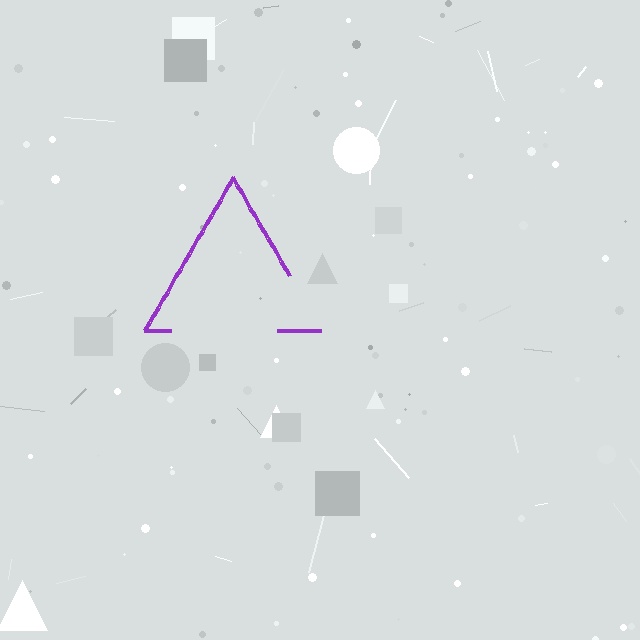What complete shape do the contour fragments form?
The contour fragments form a triangle.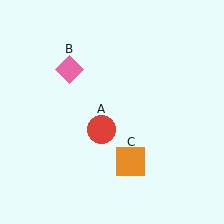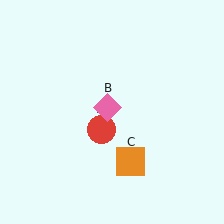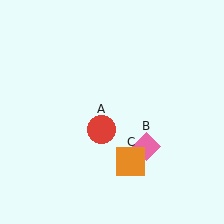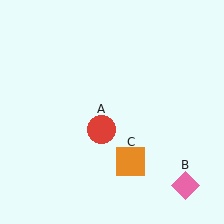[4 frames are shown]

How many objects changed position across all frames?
1 object changed position: pink diamond (object B).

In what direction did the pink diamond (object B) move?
The pink diamond (object B) moved down and to the right.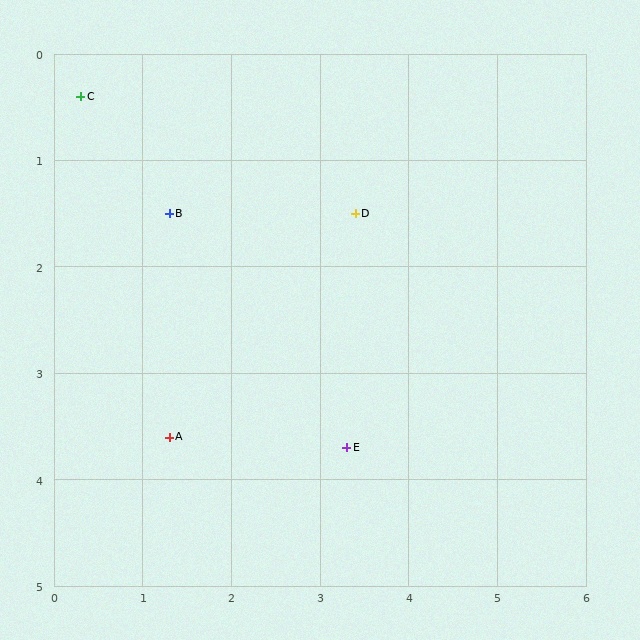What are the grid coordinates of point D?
Point D is at approximately (3.4, 1.5).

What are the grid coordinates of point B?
Point B is at approximately (1.3, 1.5).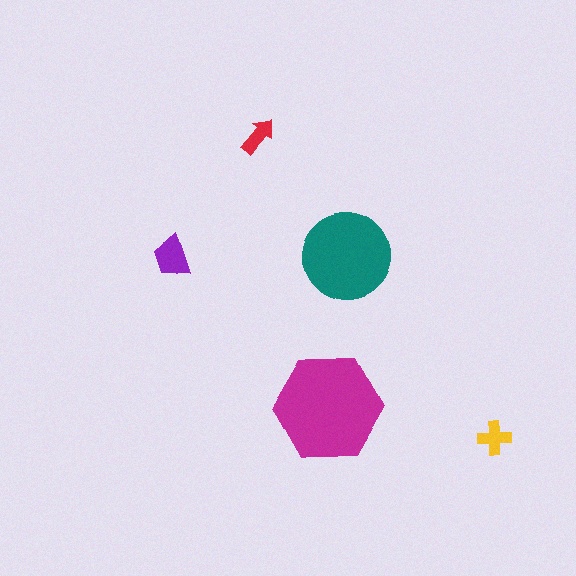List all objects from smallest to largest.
The red arrow, the yellow cross, the purple trapezoid, the teal circle, the magenta hexagon.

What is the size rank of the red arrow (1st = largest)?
5th.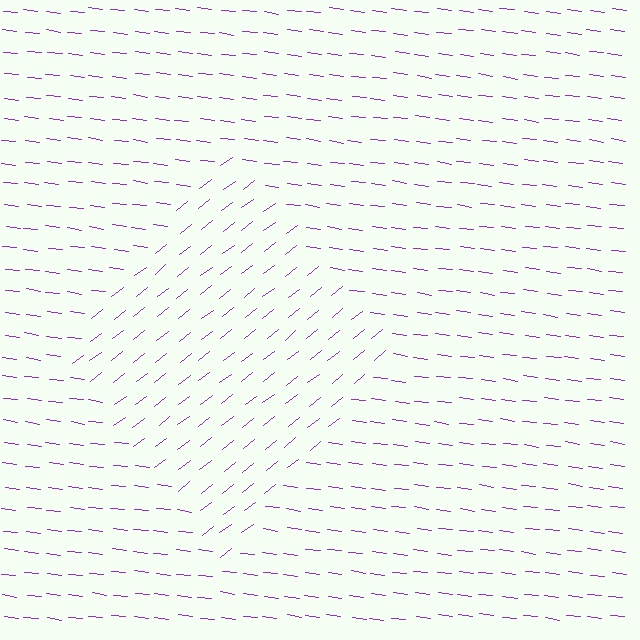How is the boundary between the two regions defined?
The boundary is defined purely by a change in line orientation (approximately 45 degrees difference). All lines are the same color and thickness.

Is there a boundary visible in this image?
Yes, there is a texture boundary formed by a change in line orientation.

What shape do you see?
I see a diamond.